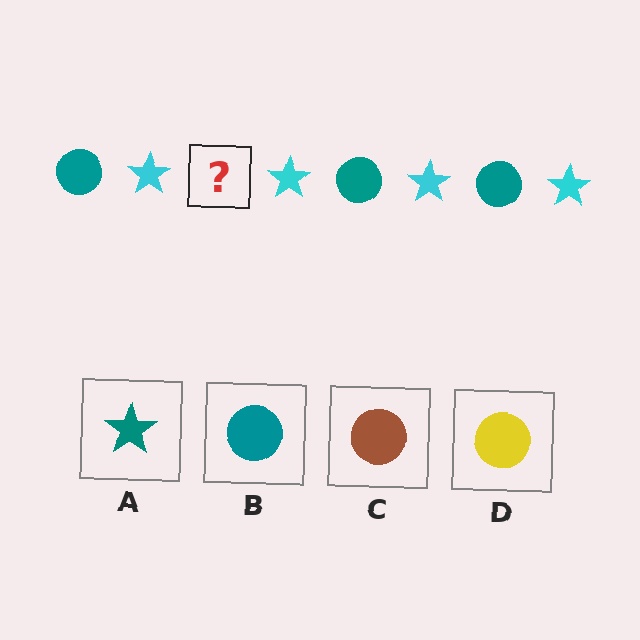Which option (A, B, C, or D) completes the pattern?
B.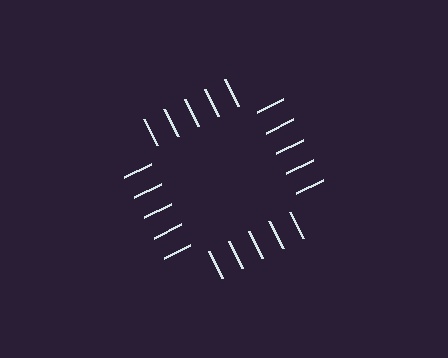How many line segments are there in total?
20 — 5 along each of the 4 edges.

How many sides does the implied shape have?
4 sides — the line-ends trace a square.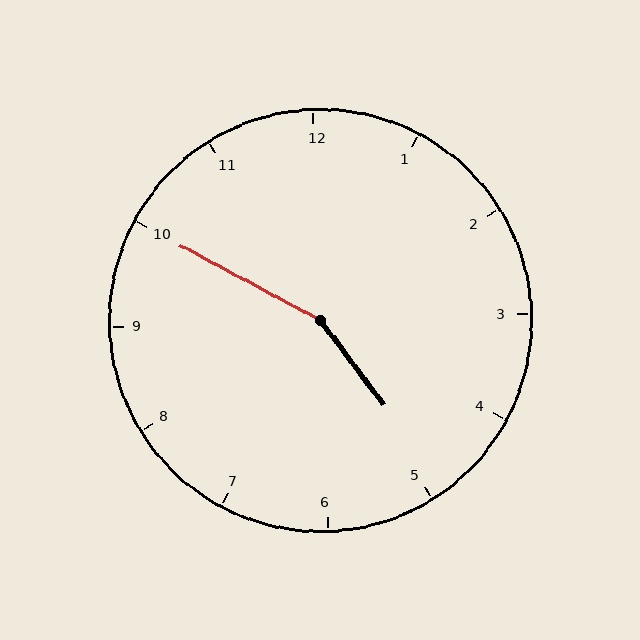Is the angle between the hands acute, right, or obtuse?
It is obtuse.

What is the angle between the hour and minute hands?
Approximately 155 degrees.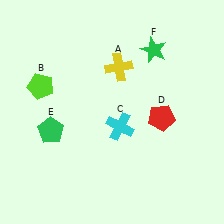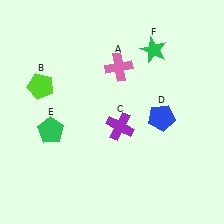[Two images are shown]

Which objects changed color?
A changed from yellow to pink. C changed from cyan to purple. D changed from red to blue.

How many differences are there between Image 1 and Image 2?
There are 3 differences between the two images.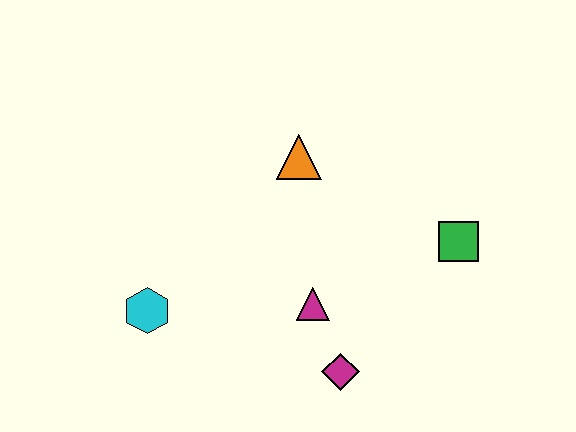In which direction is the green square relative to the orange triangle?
The green square is to the right of the orange triangle.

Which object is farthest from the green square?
The cyan hexagon is farthest from the green square.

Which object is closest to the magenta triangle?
The magenta diamond is closest to the magenta triangle.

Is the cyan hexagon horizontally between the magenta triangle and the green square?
No